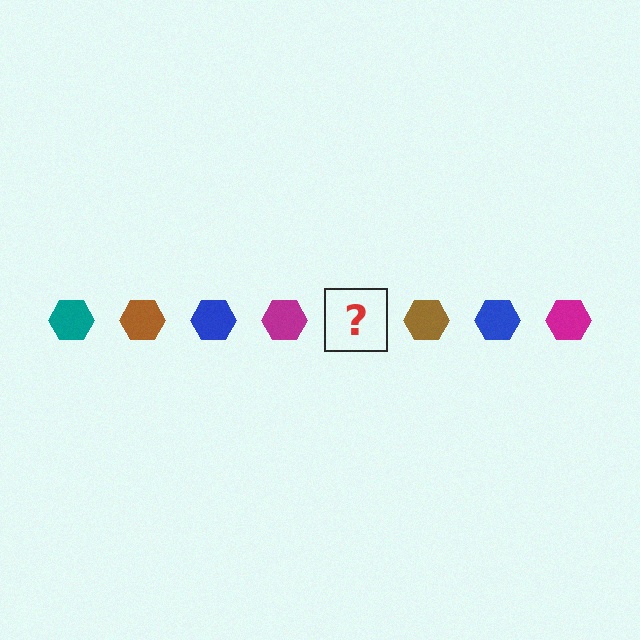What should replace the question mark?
The question mark should be replaced with a teal hexagon.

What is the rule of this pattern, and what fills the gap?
The rule is that the pattern cycles through teal, brown, blue, magenta hexagons. The gap should be filled with a teal hexagon.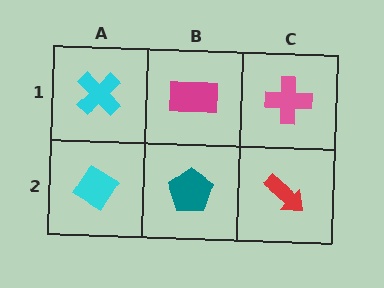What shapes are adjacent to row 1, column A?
A cyan diamond (row 2, column A), a magenta rectangle (row 1, column B).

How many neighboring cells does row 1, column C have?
2.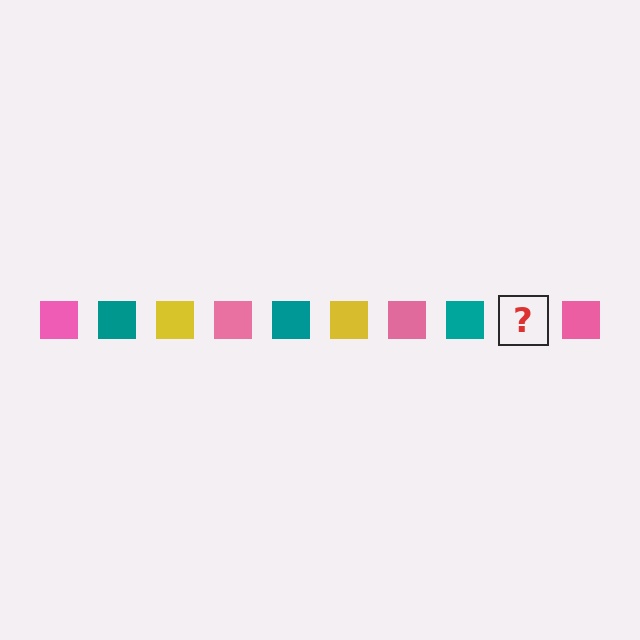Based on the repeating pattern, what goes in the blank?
The blank should be a yellow square.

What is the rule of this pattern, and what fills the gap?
The rule is that the pattern cycles through pink, teal, yellow squares. The gap should be filled with a yellow square.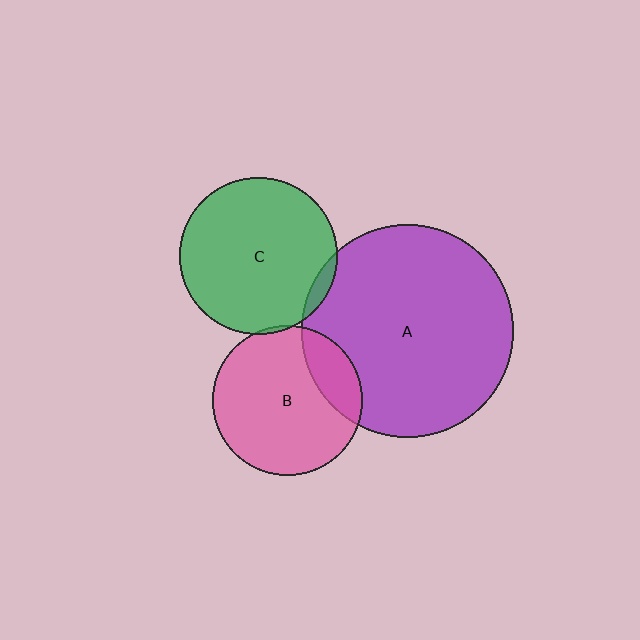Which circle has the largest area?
Circle A (purple).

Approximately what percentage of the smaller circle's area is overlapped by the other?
Approximately 5%.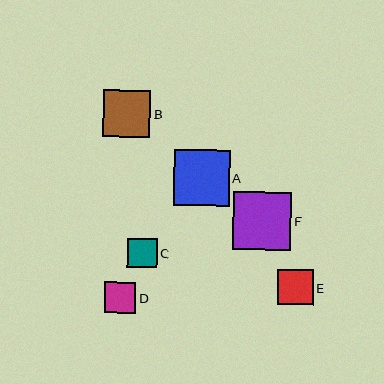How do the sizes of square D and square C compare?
Square D and square C are approximately the same size.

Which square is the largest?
Square F is the largest with a size of approximately 59 pixels.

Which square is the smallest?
Square C is the smallest with a size of approximately 30 pixels.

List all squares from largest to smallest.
From largest to smallest: F, A, B, E, D, C.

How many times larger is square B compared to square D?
Square B is approximately 1.5 times the size of square D.